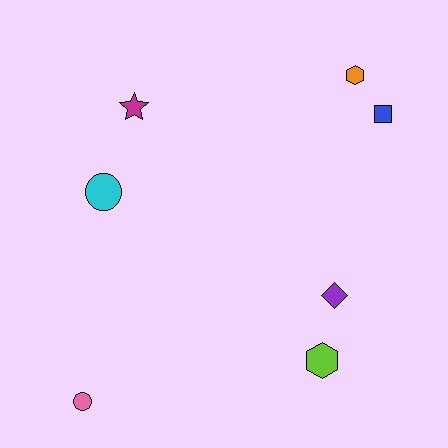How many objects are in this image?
There are 7 objects.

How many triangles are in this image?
There are no triangles.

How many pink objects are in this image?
There is 1 pink object.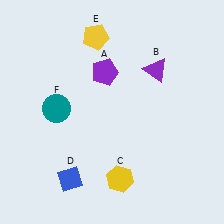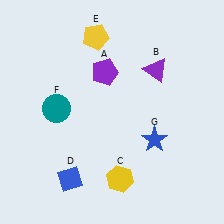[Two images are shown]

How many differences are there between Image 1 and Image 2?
There is 1 difference between the two images.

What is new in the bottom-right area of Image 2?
A blue star (G) was added in the bottom-right area of Image 2.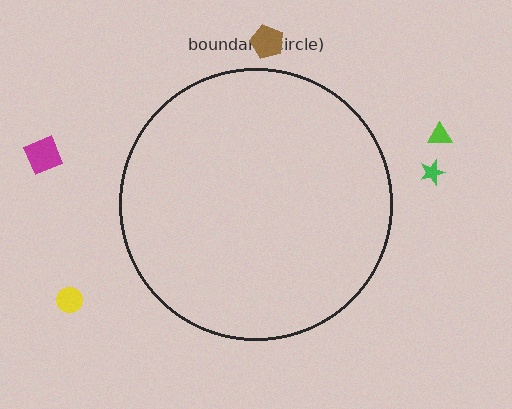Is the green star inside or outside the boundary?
Outside.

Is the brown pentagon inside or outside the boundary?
Outside.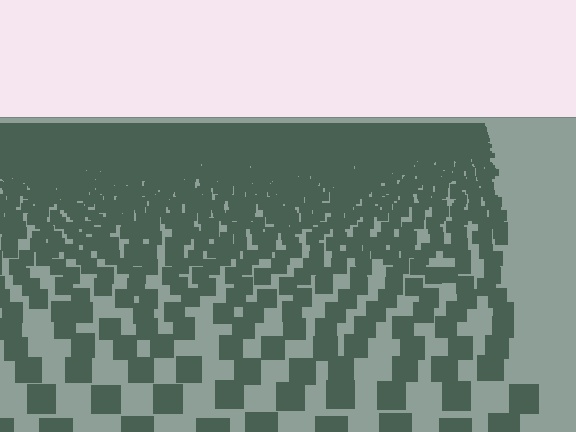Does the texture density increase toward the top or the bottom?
Density increases toward the top.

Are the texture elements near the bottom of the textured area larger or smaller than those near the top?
Larger. Near the bottom, elements are closer to the viewer and appear at a bigger on-screen size.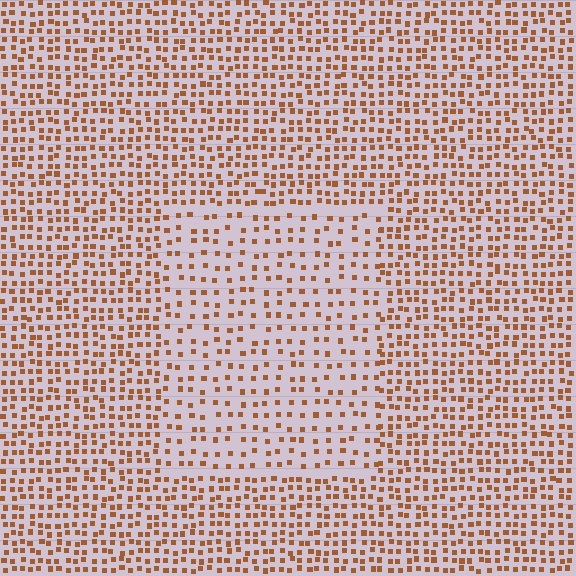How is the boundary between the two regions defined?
The boundary is defined by a change in element density (approximately 1.9x ratio). All elements are the same color, size, and shape.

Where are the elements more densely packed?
The elements are more densely packed outside the rectangle boundary.